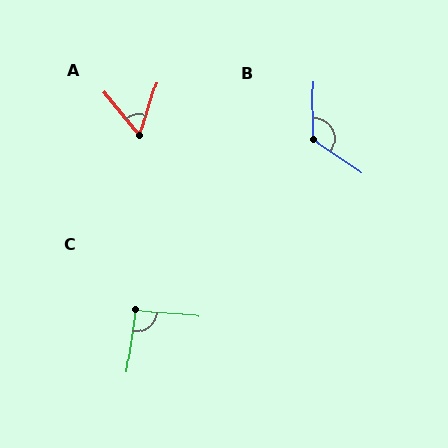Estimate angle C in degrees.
Approximately 94 degrees.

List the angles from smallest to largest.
A (57°), C (94°), B (124°).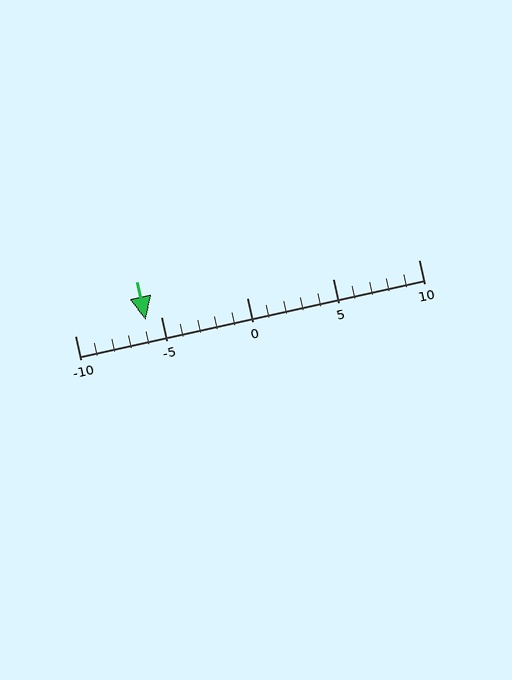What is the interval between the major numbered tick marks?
The major tick marks are spaced 5 units apart.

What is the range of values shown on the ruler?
The ruler shows values from -10 to 10.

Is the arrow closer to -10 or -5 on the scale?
The arrow is closer to -5.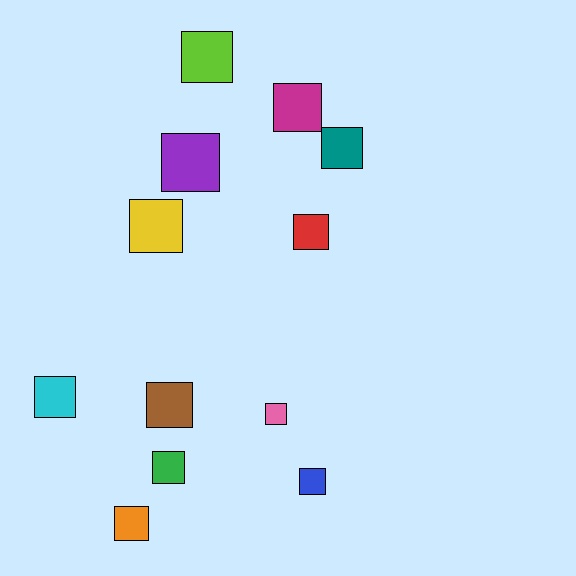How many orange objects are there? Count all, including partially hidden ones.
There is 1 orange object.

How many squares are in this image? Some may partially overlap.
There are 12 squares.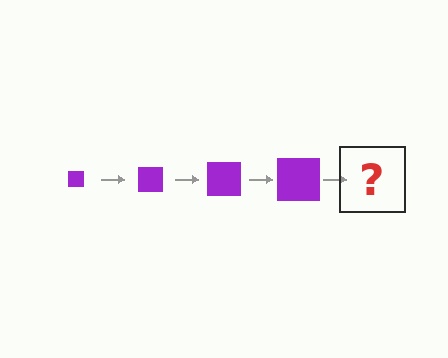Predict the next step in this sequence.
The next step is a purple square, larger than the previous one.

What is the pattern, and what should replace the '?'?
The pattern is that the square gets progressively larger each step. The '?' should be a purple square, larger than the previous one.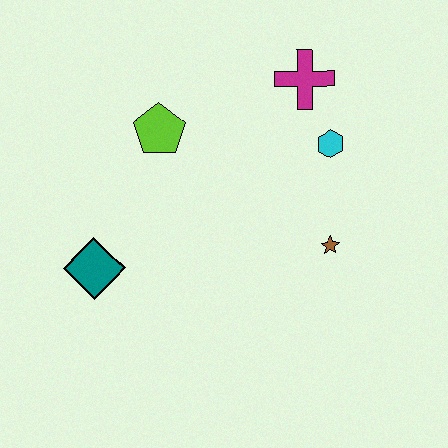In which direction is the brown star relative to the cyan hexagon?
The brown star is below the cyan hexagon.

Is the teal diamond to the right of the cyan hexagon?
No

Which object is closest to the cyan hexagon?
The magenta cross is closest to the cyan hexagon.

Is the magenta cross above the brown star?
Yes